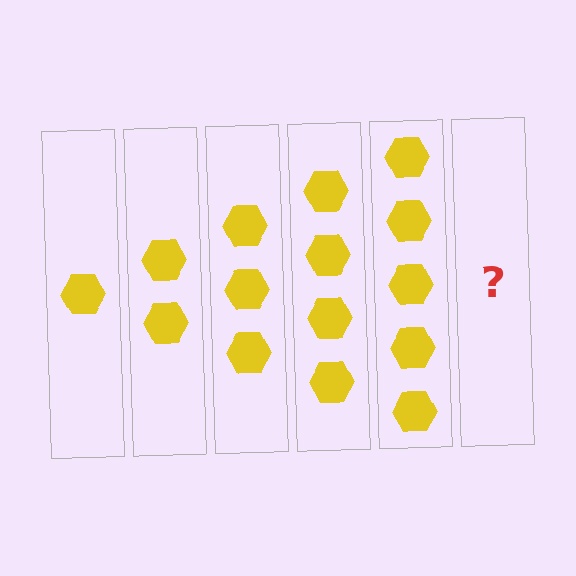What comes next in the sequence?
The next element should be 6 hexagons.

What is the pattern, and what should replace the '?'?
The pattern is that each step adds one more hexagon. The '?' should be 6 hexagons.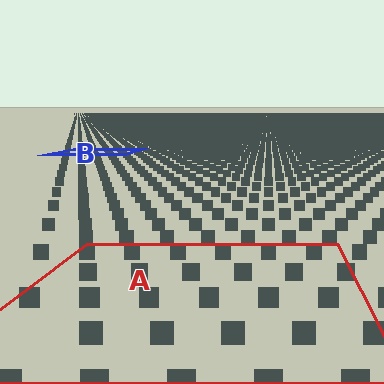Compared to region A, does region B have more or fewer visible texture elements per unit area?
Region B has more texture elements per unit area — they are packed more densely because it is farther away.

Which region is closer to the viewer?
Region A is closer. The texture elements there are larger and more spread out.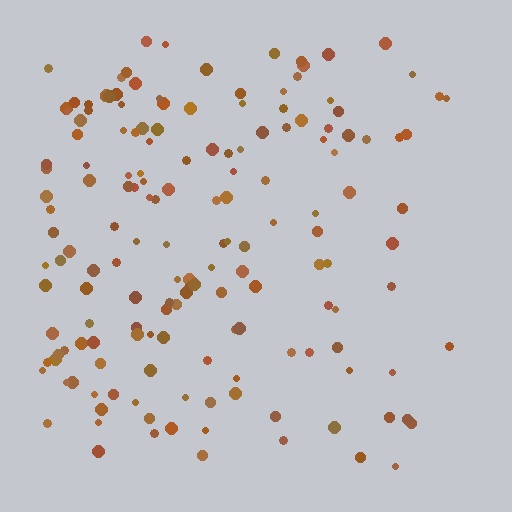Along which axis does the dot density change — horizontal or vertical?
Horizontal.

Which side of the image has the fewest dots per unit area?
The right.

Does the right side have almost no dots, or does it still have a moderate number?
Still a moderate number, just noticeably fewer than the left.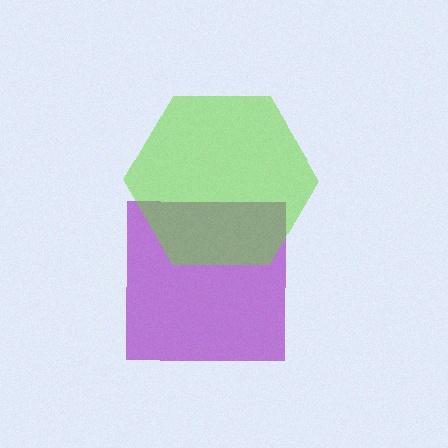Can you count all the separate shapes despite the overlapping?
Yes, there are 2 separate shapes.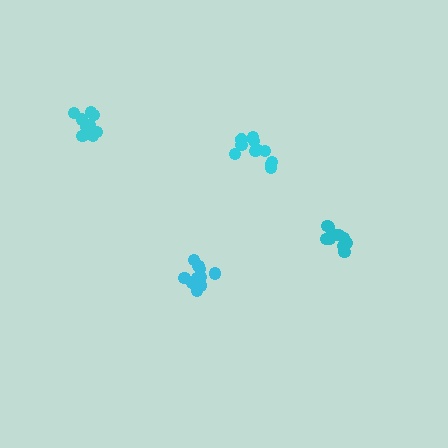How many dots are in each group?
Group 1: 10 dots, Group 2: 10 dots, Group 3: 10 dots, Group 4: 11 dots (41 total).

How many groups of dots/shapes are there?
There are 4 groups.